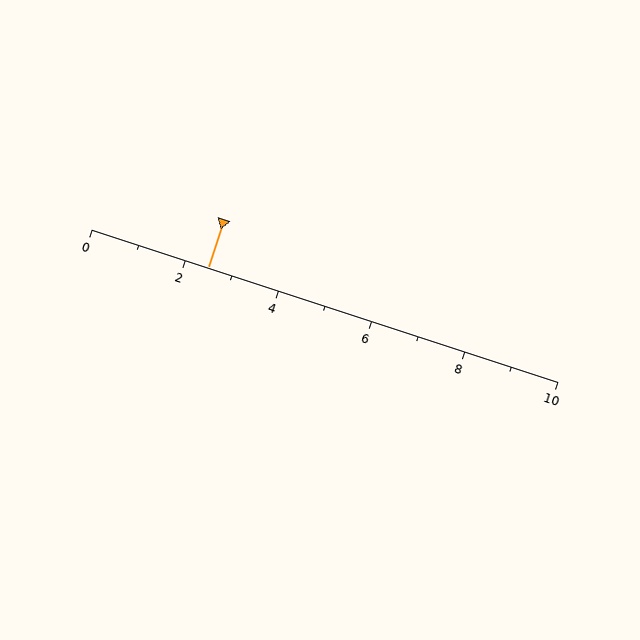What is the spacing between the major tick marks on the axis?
The major ticks are spaced 2 apart.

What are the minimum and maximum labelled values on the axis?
The axis runs from 0 to 10.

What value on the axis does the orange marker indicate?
The marker indicates approximately 2.5.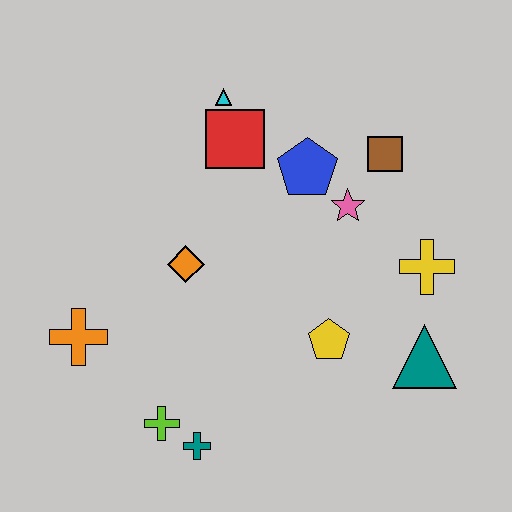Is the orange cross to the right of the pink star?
No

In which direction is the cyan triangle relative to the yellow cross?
The cyan triangle is to the left of the yellow cross.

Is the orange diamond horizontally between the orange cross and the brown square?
Yes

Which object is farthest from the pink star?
The orange cross is farthest from the pink star.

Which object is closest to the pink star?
The blue pentagon is closest to the pink star.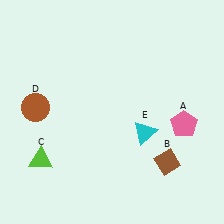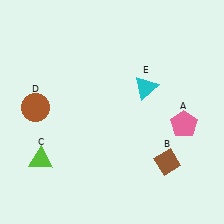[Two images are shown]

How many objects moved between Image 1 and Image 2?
1 object moved between the two images.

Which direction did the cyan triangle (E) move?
The cyan triangle (E) moved up.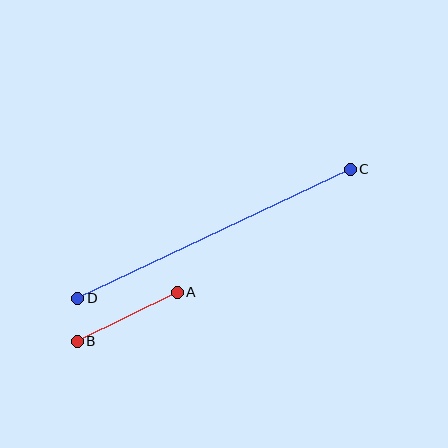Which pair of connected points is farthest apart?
Points C and D are farthest apart.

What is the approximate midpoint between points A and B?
The midpoint is at approximately (127, 317) pixels.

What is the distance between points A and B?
The distance is approximately 111 pixels.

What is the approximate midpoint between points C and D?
The midpoint is at approximately (214, 234) pixels.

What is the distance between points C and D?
The distance is approximately 302 pixels.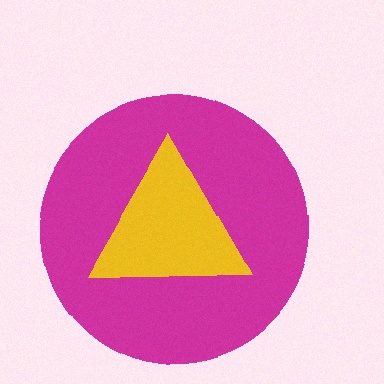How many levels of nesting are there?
2.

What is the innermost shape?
The yellow triangle.